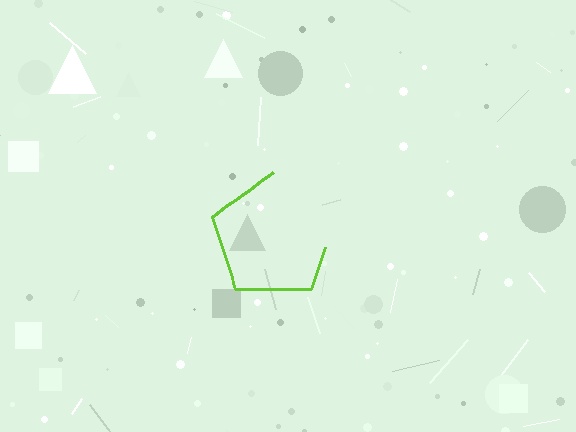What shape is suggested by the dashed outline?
The dashed outline suggests a pentagon.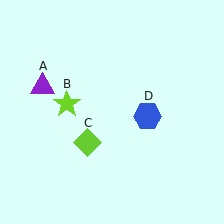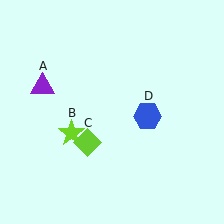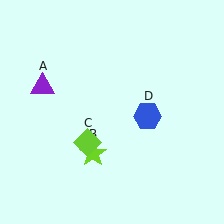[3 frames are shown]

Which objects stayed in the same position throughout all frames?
Purple triangle (object A) and lime diamond (object C) and blue hexagon (object D) remained stationary.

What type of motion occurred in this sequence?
The lime star (object B) rotated counterclockwise around the center of the scene.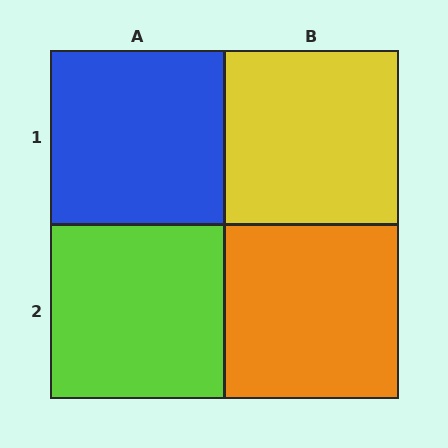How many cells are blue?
1 cell is blue.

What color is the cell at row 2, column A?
Lime.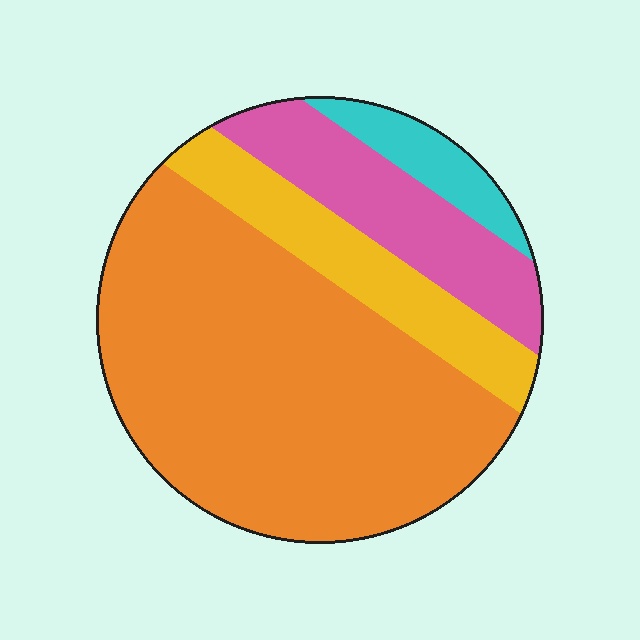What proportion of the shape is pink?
Pink takes up about one sixth (1/6) of the shape.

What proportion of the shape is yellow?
Yellow covers about 15% of the shape.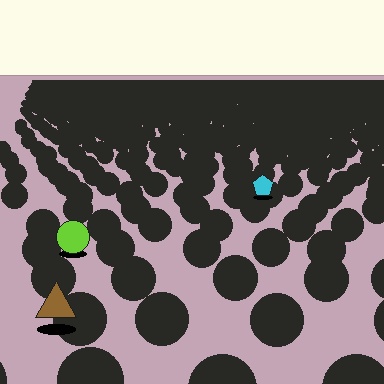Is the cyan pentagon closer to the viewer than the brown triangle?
No. The brown triangle is closer — you can tell from the texture gradient: the ground texture is coarser near it.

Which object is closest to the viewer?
The brown triangle is closest. The texture marks near it are larger and more spread out.